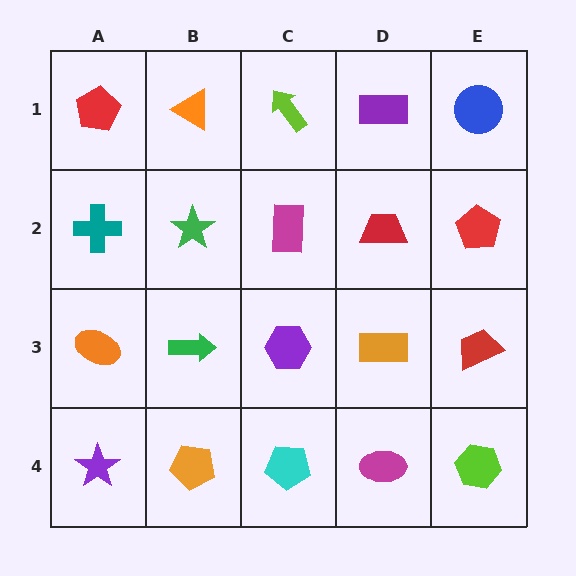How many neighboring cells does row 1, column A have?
2.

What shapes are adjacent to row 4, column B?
A green arrow (row 3, column B), a purple star (row 4, column A), a cyan pentagon (row 4, column C).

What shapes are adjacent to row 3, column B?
A green star (row 2, column B), an orange pentagon (row 4, column B), an orange ellipse (row 3, column A), a purple hexagon (row 3, column C).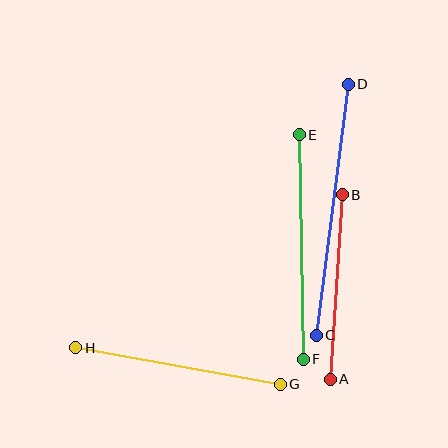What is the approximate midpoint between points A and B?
The midpoint is at approximately (336, 287) pixels.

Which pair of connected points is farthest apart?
Points C and D are farthest apart.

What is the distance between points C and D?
The distance is approximately 253 pixels.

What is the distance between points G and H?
The distance is approximately 208 pixels.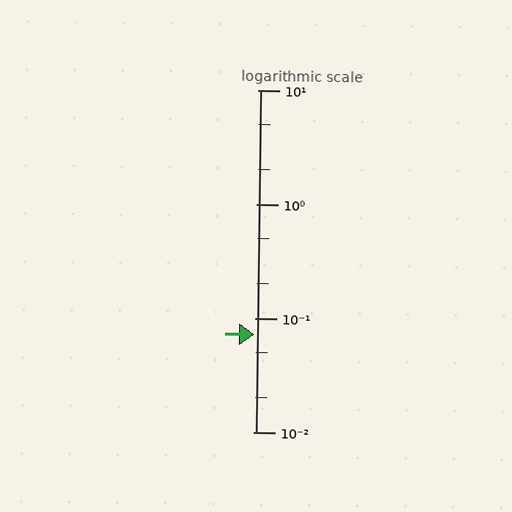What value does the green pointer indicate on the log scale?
The pointer indicates approximately 0.071.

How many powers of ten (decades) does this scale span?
The scale spans 3 decades, from 0.01 to 10.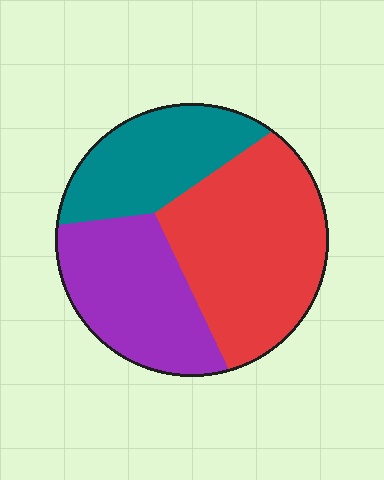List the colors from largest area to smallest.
From largest to smallest: red, purple, teal.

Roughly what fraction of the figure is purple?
Purple takes up about one third (1/3) of the figure.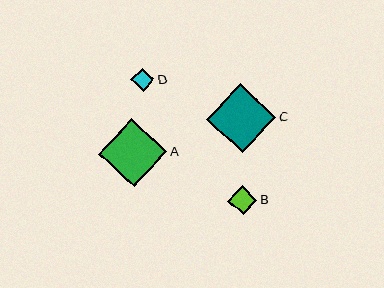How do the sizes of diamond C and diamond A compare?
Diamond C and diamond A are approximately the same size.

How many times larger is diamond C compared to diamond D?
Diamond C is approximately 2.9 times the size of diamond D.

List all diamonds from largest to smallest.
From largest to smallest: C, A, B, D.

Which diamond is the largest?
Diamond C is the largest with a size of approximately 69 pixels.